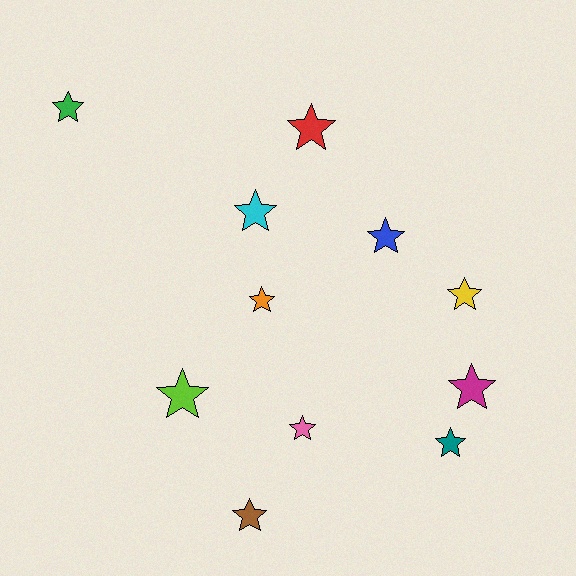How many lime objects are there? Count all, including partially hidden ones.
There is 1 lime object.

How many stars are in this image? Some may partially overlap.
There are 11 stars.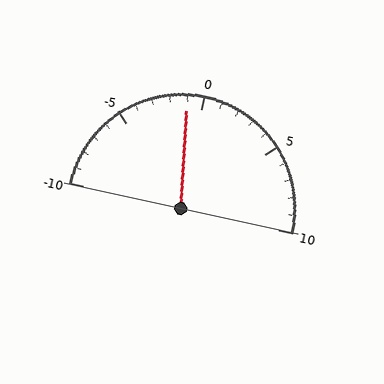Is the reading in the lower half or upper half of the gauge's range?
The reading is in the lower half of the range (-10 to 10).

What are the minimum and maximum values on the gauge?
The gauge ranges from -10 to 10.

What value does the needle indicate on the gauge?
The needle indicates approximately -1.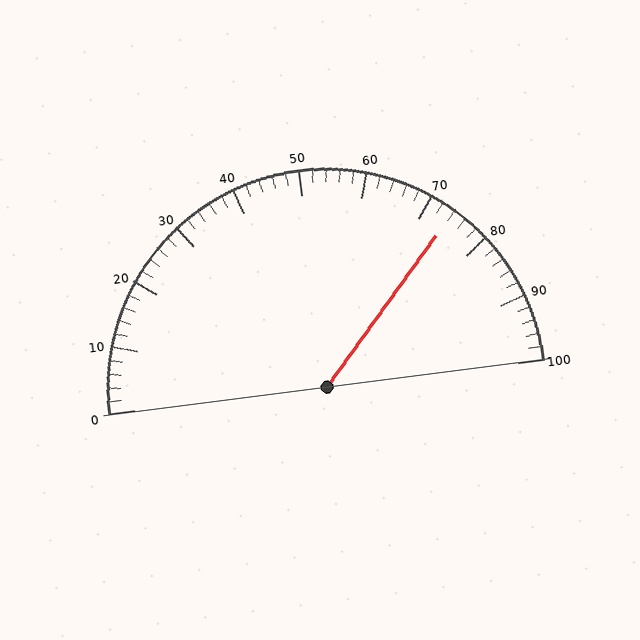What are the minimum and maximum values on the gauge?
The gauge ranges from 0 to 100.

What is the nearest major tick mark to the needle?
The nearest major tick mark is 70.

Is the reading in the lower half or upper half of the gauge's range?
The reading is in the upper half of the range (0 to 100).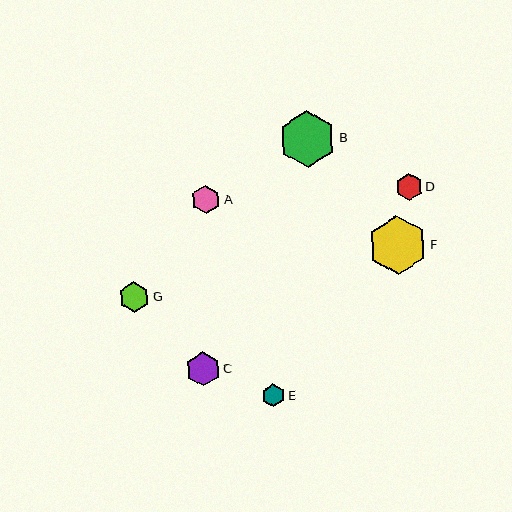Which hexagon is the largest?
Hexagon F is the largest with a size of approximately 59 pixels.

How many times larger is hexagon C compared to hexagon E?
Hexagon C is approximately 1.5 times the size of hexagon E.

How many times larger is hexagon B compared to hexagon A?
Hexagon B is approximately 2.0 times the size of hexagon A.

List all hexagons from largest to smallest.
From largest to smallest: F, B, C, G, A, D, E.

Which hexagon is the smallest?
Hexagon E is the smallest with a size of approximately 23 pixels.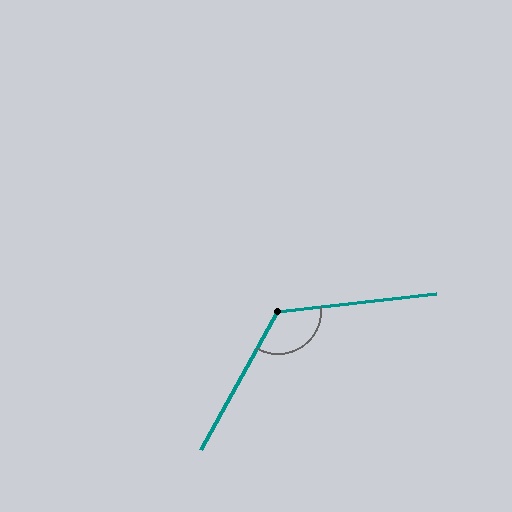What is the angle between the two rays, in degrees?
Approximately 126 degrees.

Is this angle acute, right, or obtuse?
It is obtuse.